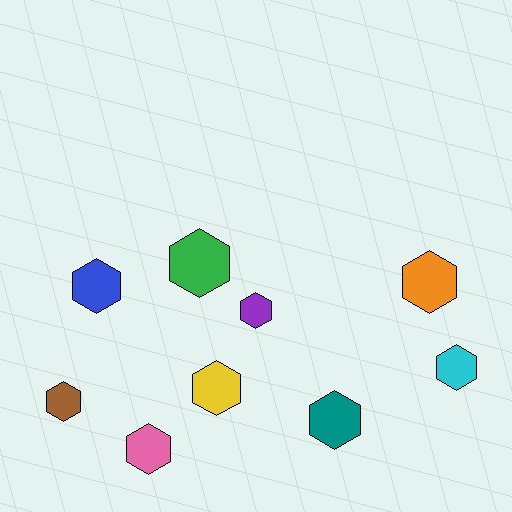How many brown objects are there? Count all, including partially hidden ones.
There is 1 brown object.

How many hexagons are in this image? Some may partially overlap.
There are 9 hexagons.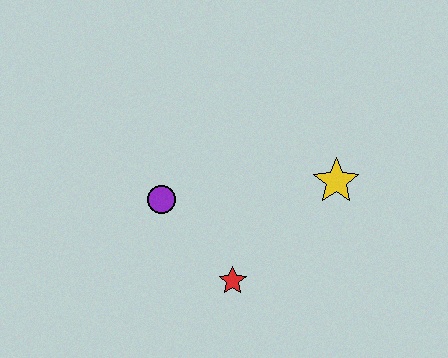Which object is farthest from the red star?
The yellow star is farthest from the red star.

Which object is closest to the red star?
The purple circle is closest to the red star.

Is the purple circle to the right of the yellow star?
No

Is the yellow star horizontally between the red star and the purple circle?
No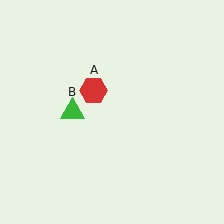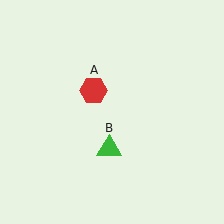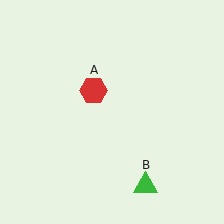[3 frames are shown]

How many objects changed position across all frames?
1 object changed position: green triangle (object B).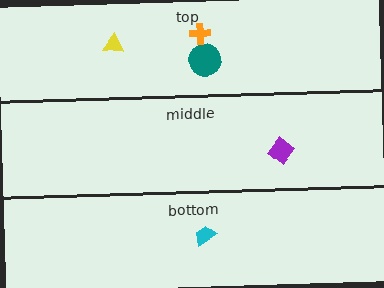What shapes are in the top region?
The teal circle, the yellow triangle, the orange cross.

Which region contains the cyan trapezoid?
The bottom region.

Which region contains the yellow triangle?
The top region.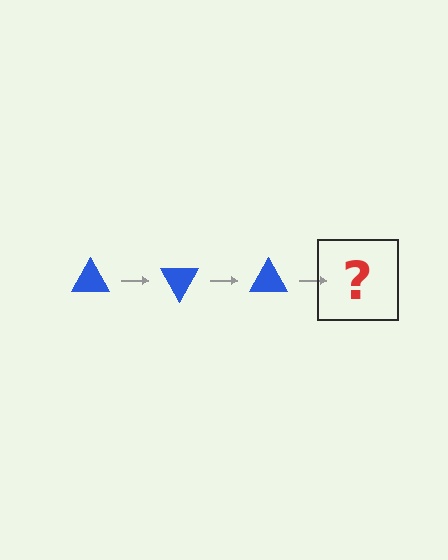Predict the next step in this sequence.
The next step is a blue triangle rotated 180 degrees.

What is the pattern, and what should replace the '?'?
The pattern is that the triangle rotates 60 degrees each step. The '?' should be a blue triangle rotated 180 degrees.